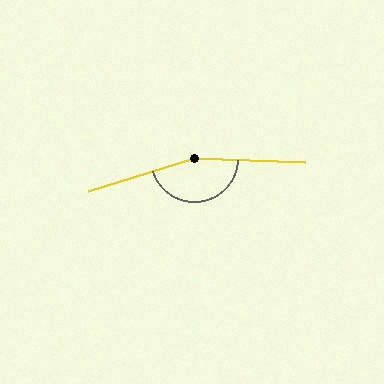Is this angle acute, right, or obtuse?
It is obtuse.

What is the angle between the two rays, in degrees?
Approximately 161 degrees.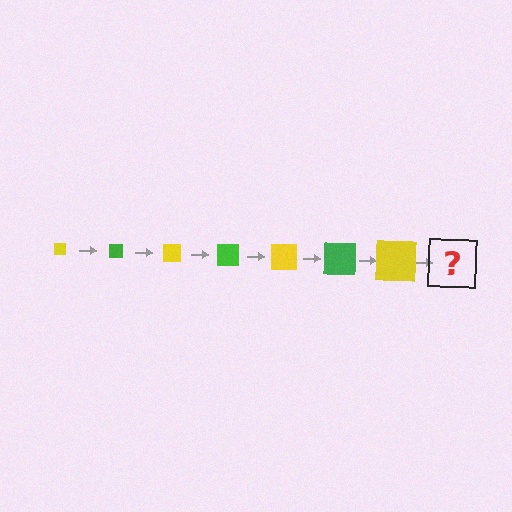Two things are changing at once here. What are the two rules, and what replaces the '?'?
The two rules are that the square grows larger each step and the color cycles through yellow and green. The '?' should be a green square, larger than the previous one.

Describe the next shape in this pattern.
It should be a green square, larger than the previous one.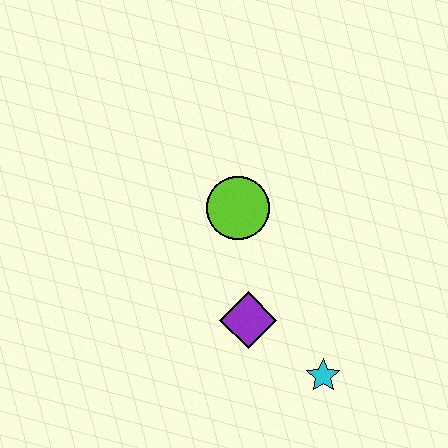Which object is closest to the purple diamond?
The cyan star is closest to the purple diamond.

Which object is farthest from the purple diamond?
The lime circle is farthest from the purple diamond.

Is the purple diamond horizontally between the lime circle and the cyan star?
Yes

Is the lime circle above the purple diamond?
Yes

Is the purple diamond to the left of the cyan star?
Yes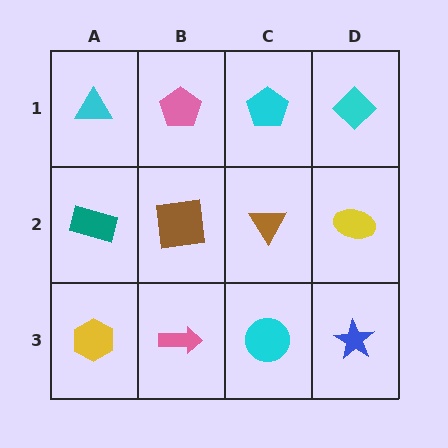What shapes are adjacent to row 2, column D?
A cyan diamond (row 1, column D), a blue star (row 3, column D), a brown triangle (row 2, column C).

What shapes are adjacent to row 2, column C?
A cyan pentagon (row 1, column C), a cyan circle (row 3, column C), a brown square (row 2, column B), a yellow ellipse (row 2, column D).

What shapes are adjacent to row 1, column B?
A brown square (row 2, column B), a cyan triangle (row 1, column A), a cyan pentagon (row 1, column C).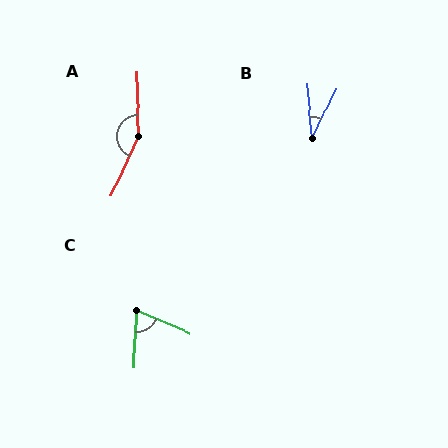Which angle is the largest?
A, at approximately 154 degrees.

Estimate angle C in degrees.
Approximately 69 degrees.